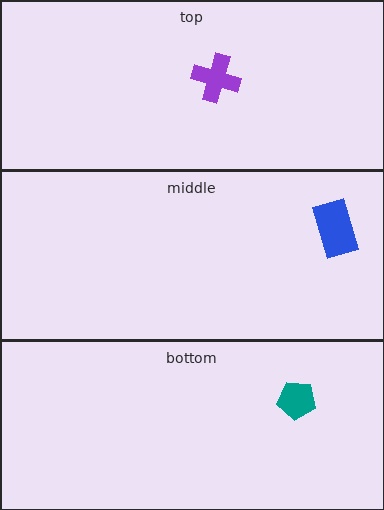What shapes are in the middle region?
The blue rectangle.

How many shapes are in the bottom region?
1.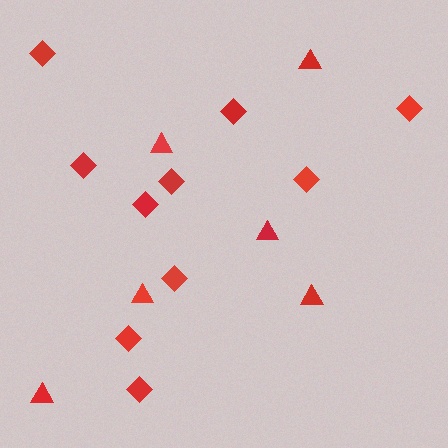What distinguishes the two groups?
There are 2 groups: one group of diamonds (10) and one group of triangles (6).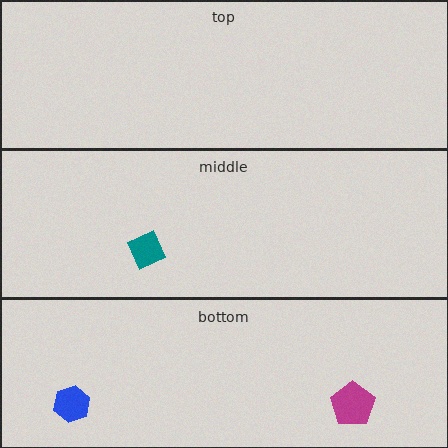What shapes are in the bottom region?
The magenta pentagon, the blue hexagon.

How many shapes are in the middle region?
1.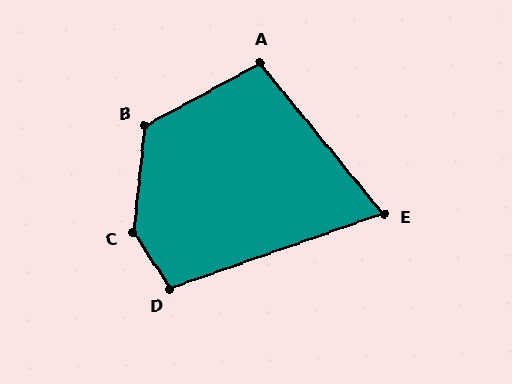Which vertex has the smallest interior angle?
E, at approximately 70 degrees.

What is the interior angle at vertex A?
Approximately 101 degrees (obtuse).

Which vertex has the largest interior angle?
C, at approximately 140 degrees.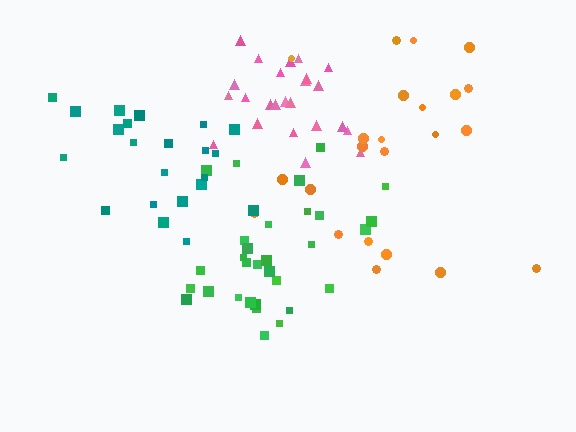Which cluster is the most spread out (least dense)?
Orange.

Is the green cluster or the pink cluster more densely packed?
Pink.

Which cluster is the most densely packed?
Pink.